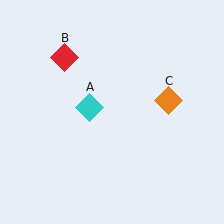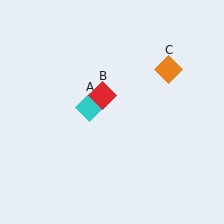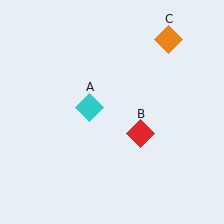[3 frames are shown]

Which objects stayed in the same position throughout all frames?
Cyan diamond (object A) remained stationary.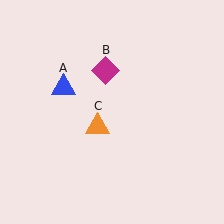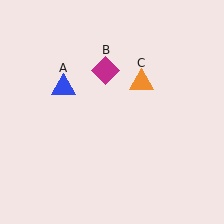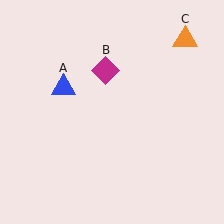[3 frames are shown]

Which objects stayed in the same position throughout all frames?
Blue triangle (object A) and magenta diamond (object B) remained stationary.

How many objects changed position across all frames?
1 object changed position: orange triangle (object C).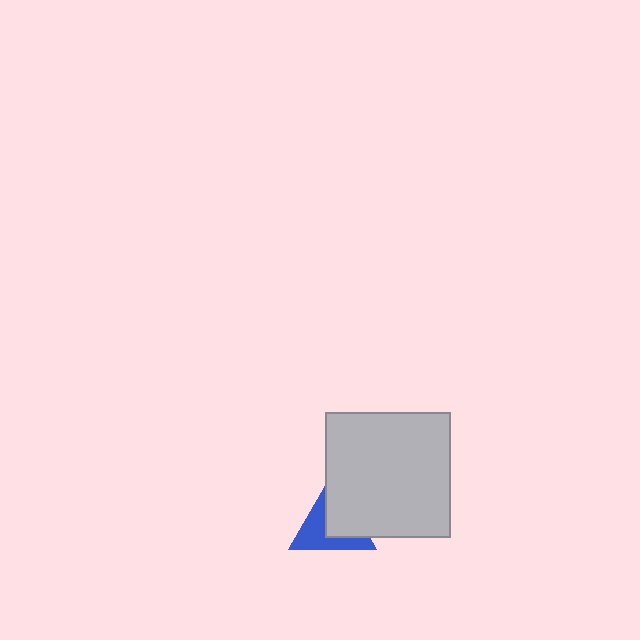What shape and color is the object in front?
The object in front is a light gray square.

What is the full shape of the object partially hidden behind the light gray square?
The partially hidden object is a blue triangle.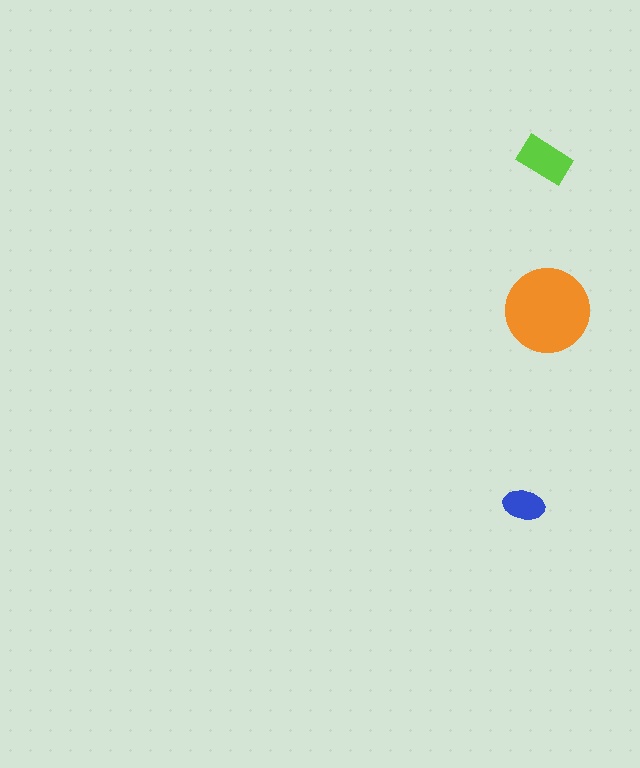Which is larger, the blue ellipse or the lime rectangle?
The lime rectangle.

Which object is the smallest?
The blue ellipse.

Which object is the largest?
The orange circle.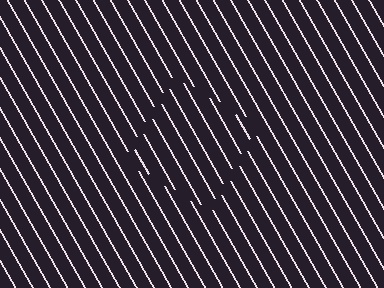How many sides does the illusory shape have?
4 sides — the line-ends trace a square.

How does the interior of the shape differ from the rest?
The interior of the shape contains the same grating, shifted by half a period — the contour is defined by the phase discontinuity where line-ends from the inner and outer gratings abut.